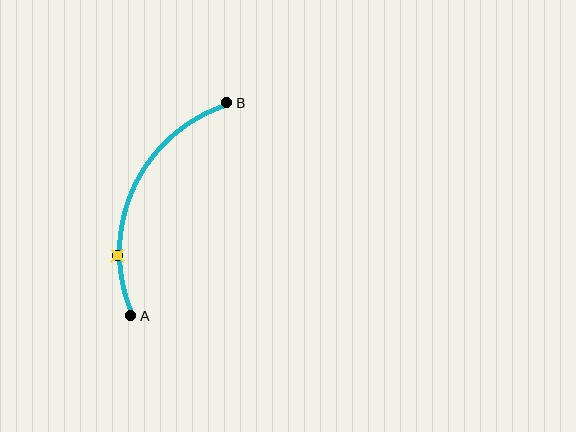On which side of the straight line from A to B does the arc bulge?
The arc bulges to the left of the straight line connecting A and B.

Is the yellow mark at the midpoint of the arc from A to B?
No. The yellow mark lies on the arc but is closer to endpoint A. The arc midpoint would be at the point on the curve equidistant along the arc from both A and B.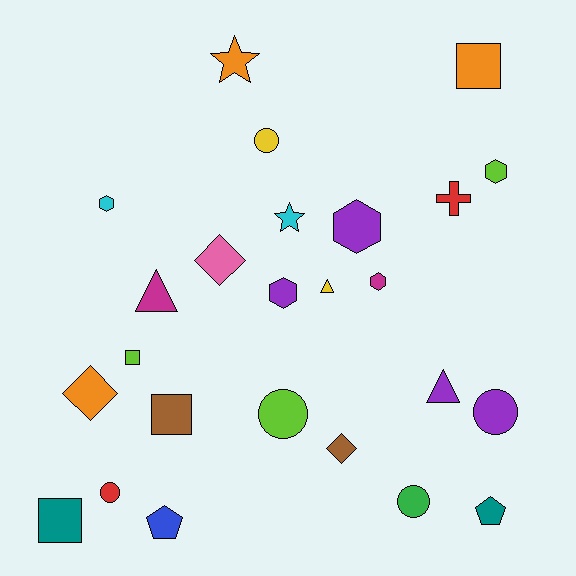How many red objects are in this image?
There are 2 red objects.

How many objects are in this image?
There are 25 objects.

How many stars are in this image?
There are 2 stars.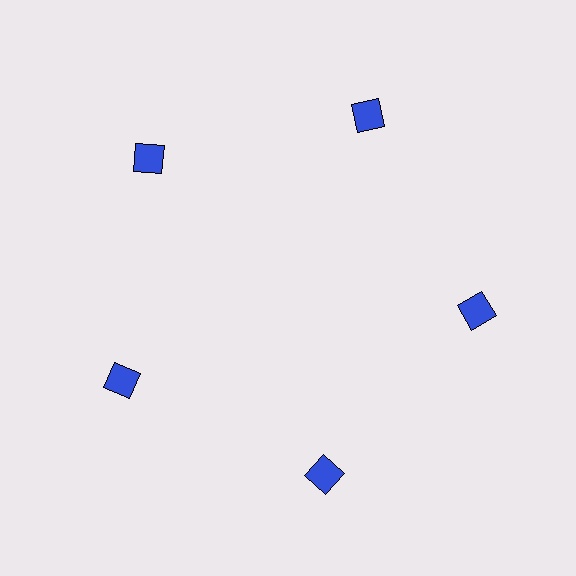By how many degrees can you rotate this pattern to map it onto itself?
The pattern maps onto itself every 72 degrees of rotation.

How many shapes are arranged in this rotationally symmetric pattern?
There are 5 shapes, arranged in 5 groups of 1.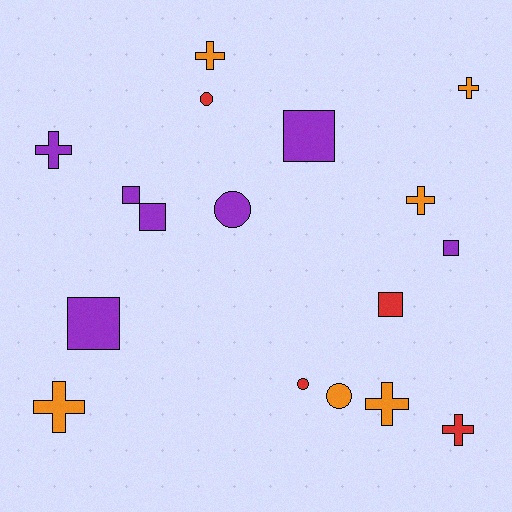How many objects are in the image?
There are 17 objects.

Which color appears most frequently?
Purple, with 7 objects.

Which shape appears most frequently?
Cross, with 7 objects.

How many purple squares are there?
There are 5 purple squares.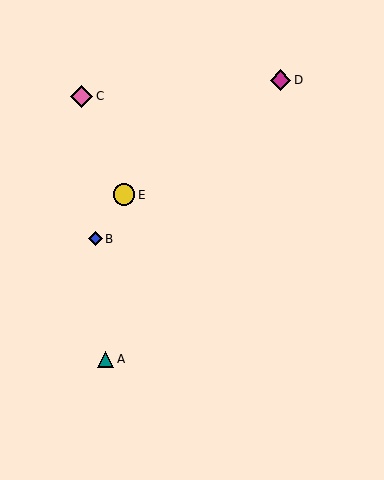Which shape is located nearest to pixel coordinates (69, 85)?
The pink diamond (labeled C) at (82, 96) is nearest to that location.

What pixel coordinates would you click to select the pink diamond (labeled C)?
Click at (82, 96) to select the pink diamond C.